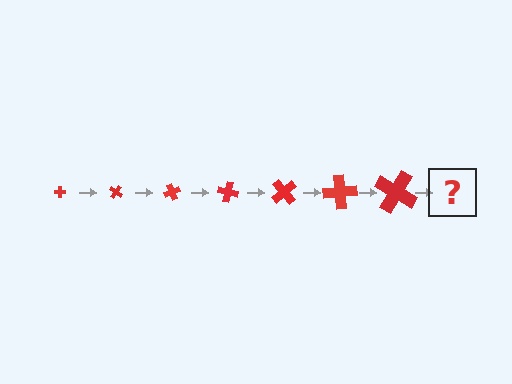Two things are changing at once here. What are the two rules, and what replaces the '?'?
The two rules are that the cross grows larger each step and it rotates 35 degrees each step. The '?' should be a cross, larger than the previous one and rotated 245 degrees from the start.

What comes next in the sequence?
The next element should be a cross, larger than the previous one and rotated 245 degrees from the start.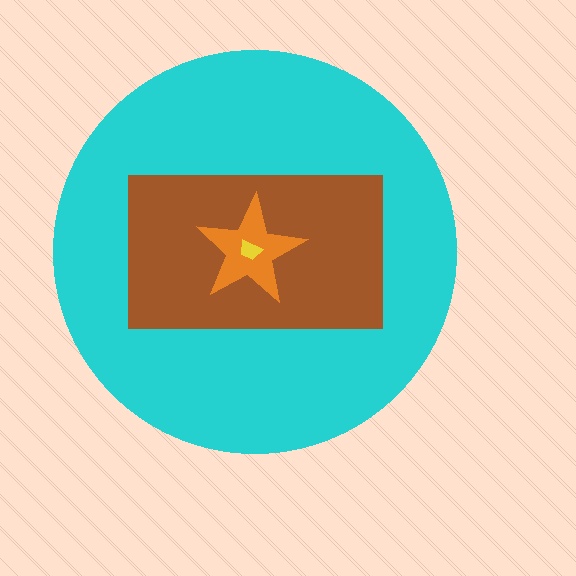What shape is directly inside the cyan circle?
The brown rectangle.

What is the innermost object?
The yellow trapezoid.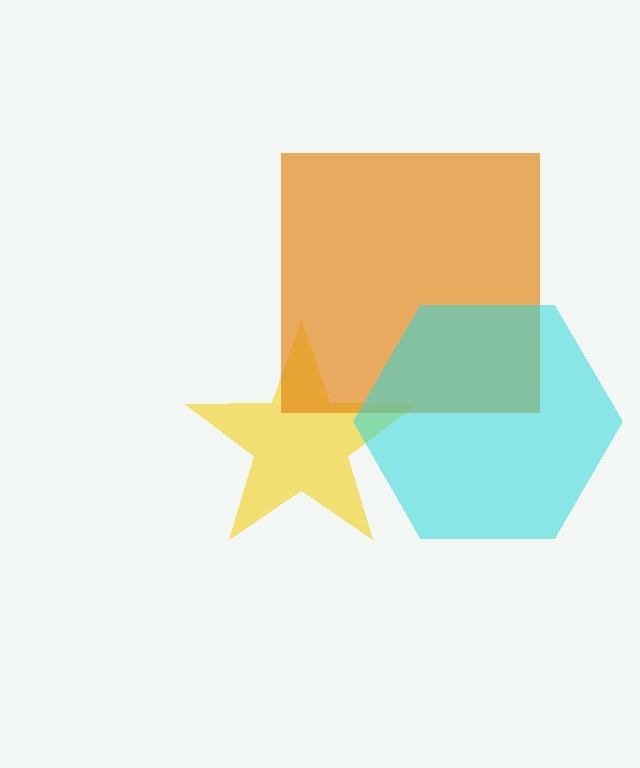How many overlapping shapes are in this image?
There are 3 overlapping shapes in the image.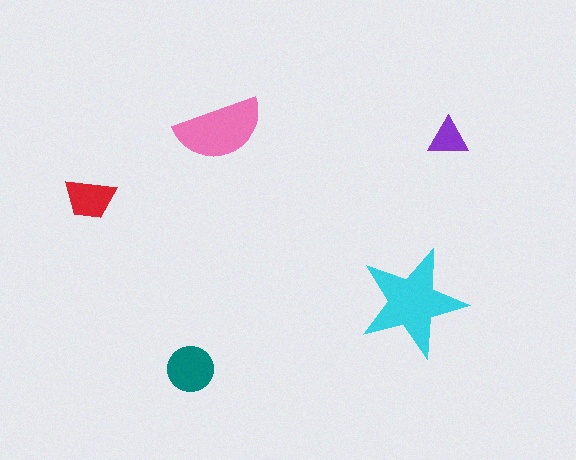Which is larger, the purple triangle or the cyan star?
The cyan star.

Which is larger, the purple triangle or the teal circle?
The teal circle.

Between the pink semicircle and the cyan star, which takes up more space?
The cyan star.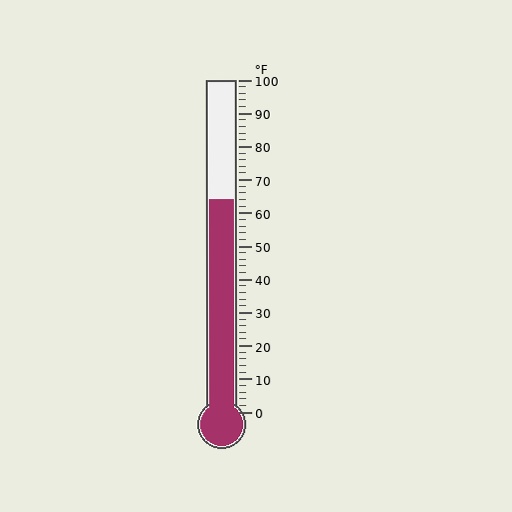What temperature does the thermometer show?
The thermometer shows approximately 64°F.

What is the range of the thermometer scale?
The thermometer scale ranges from 0°F to 100°F.